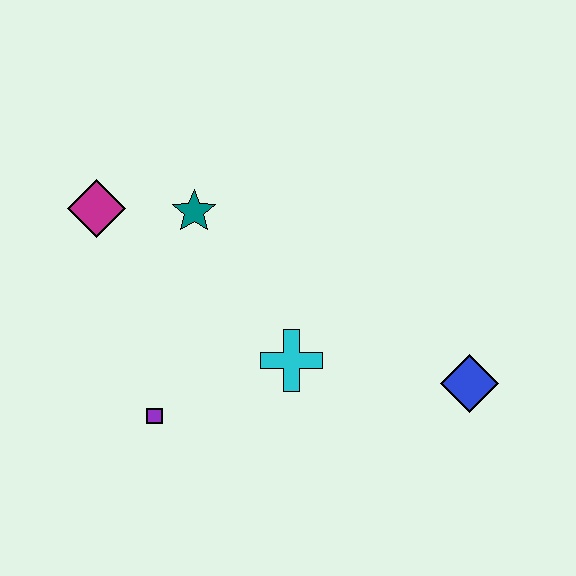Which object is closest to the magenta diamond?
The teal star is closest to the magenta diamond.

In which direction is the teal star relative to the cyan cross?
The teal star is above the cyan cross.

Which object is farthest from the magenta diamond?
The blue diamond is farthest from the magenta diamond.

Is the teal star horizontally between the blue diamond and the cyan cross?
No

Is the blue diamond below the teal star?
Yes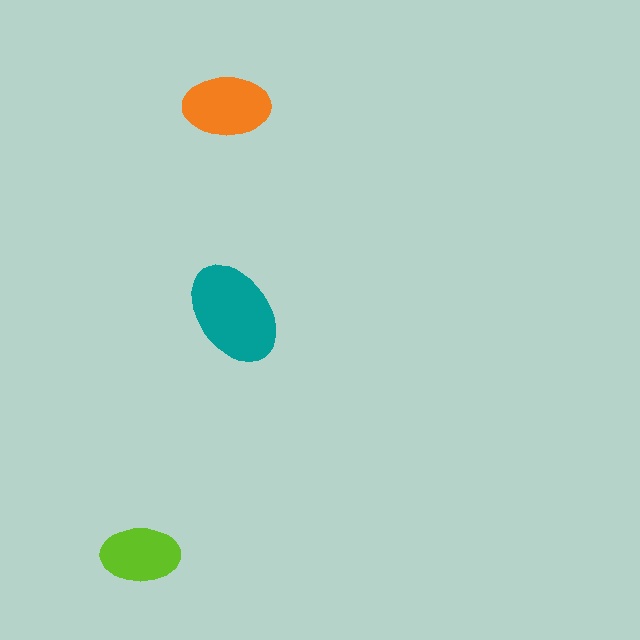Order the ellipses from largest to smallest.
the teal one, the orange one, the lime one.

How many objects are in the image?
There are 3 objects in the image.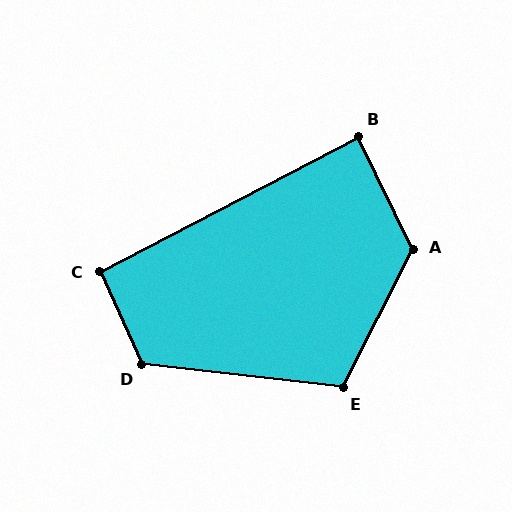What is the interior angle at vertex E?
Approximately 111 degrees (obtuse).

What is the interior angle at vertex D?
Approximately 121 degrees (obtuse).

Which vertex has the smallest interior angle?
B, at approximately 89 degrees.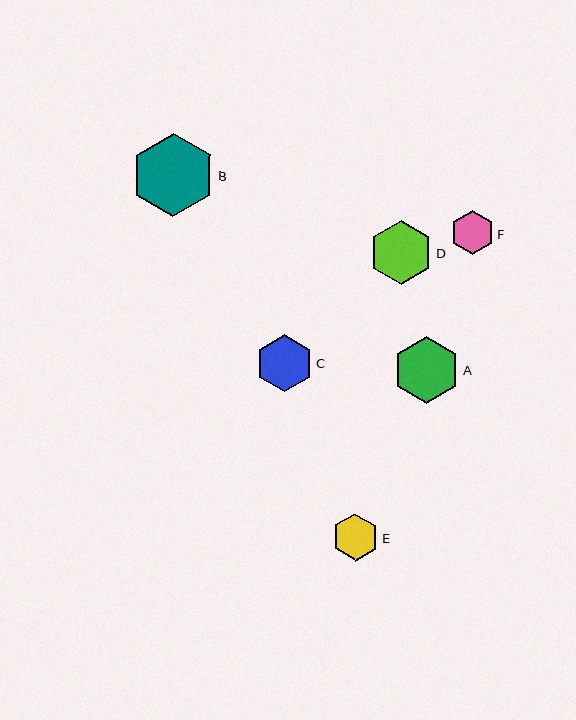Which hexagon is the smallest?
Hexagon F is the smallest with a size of approximately 44 pixels.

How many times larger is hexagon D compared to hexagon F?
Hexagon D is approximately 1.5 times the size of hexagon F.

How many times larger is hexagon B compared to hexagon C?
Hexagon B is approximately 1.5 times the size of hexagon C.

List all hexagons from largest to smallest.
From largest to smallest: B, A, D, C, E, F.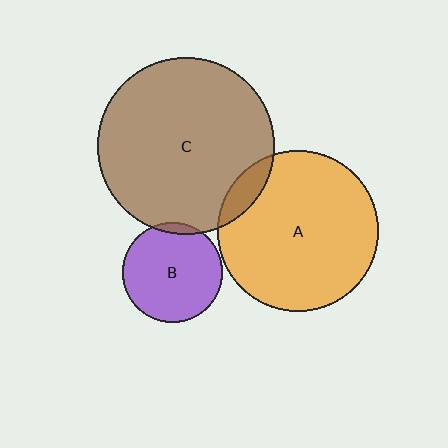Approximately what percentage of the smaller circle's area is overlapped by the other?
Approximately 10%.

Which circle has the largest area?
Circle C (brown).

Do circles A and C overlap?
Yes.